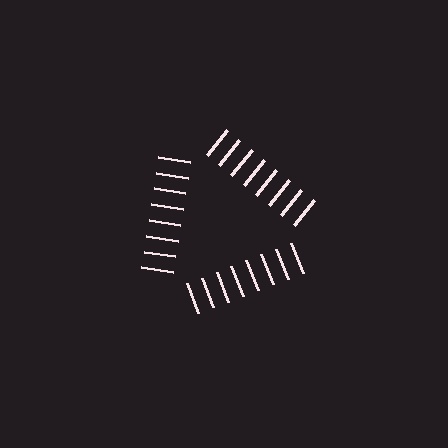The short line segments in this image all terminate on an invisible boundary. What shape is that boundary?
An illusory triangle — the line segments terminate on its edges but no continuous stroke is drawn.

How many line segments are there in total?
24 — 8 along each of the 3 edges.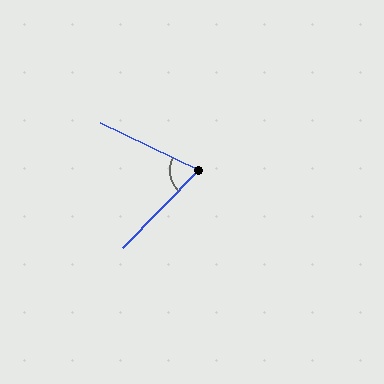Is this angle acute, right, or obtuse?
It is acute.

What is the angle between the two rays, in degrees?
Approximately 71 degrees.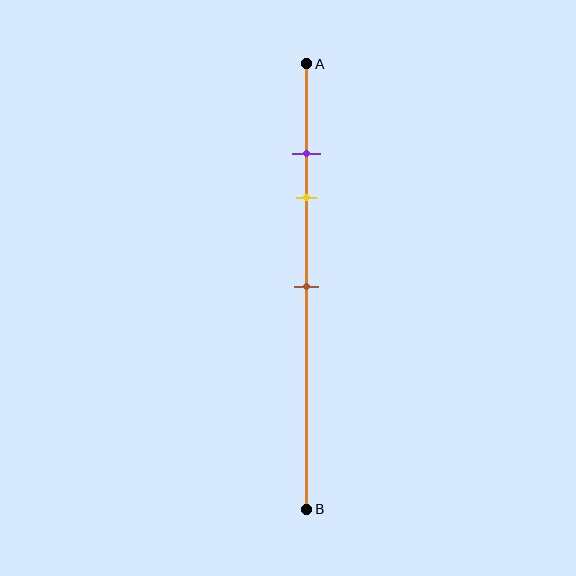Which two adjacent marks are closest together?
The purple and yellow marks are the closest adjacent pair.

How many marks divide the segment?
There are 3 marks dividing the segment.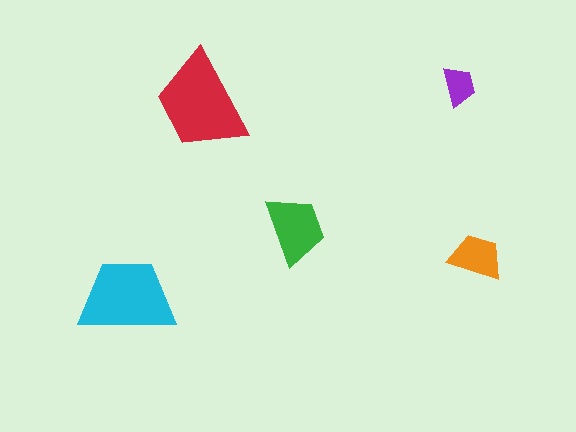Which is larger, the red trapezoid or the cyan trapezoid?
The red one.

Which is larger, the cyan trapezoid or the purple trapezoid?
The cyan one.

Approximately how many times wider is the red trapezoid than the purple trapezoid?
About 2.5 times wider.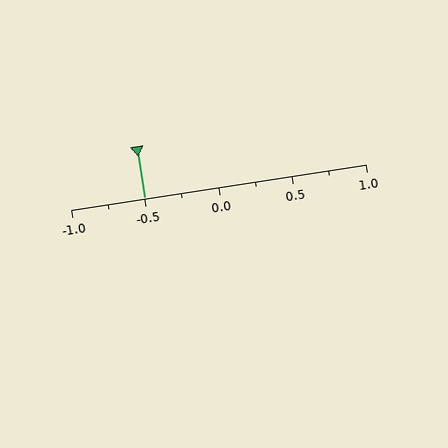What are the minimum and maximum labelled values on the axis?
The axis runs from -1.0 to 1.0.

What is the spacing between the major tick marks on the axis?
The major ticks are spaced 0.5 apart.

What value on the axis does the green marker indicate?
The marker indicates approximately -0.5.